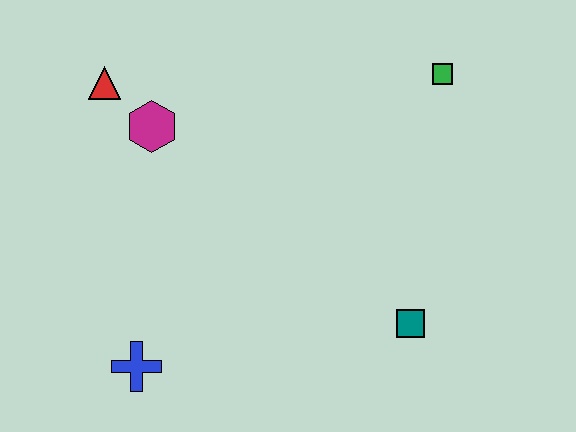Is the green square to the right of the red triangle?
Yes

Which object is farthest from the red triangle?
The teal square is farthest from the red triangle.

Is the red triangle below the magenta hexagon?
No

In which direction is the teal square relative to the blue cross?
The teal square is to the right of the blue cross.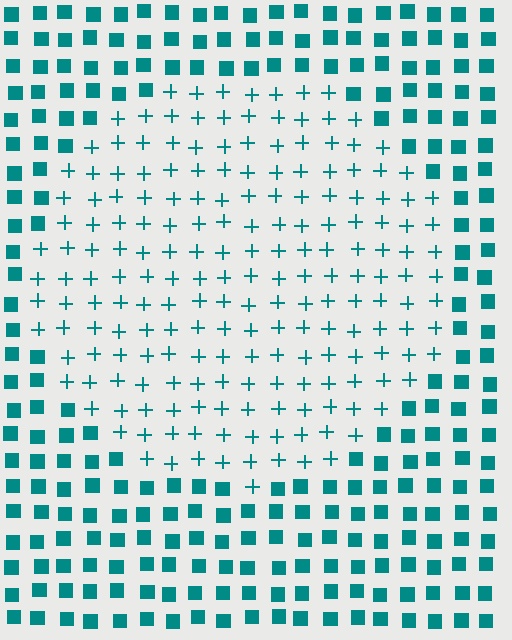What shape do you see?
I see a circle.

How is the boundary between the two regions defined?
The boundary is defined by a change in element shape: plus signs inside vs. squares outside. All elements share the same color and spacing.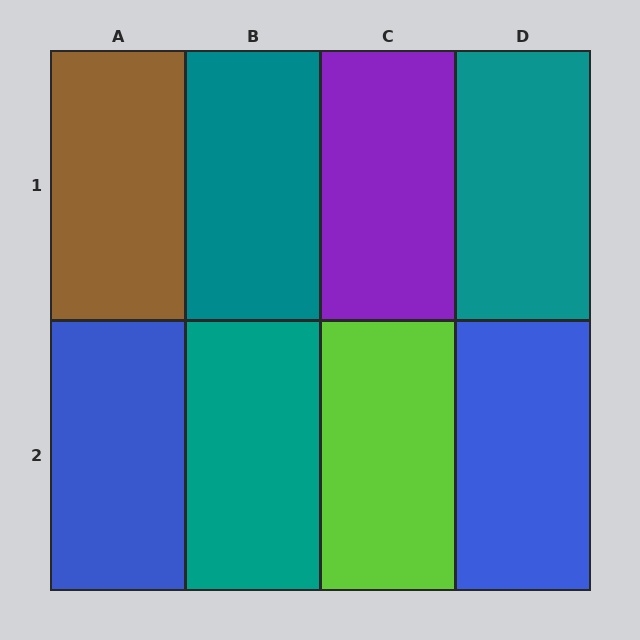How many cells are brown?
1 cell is brown.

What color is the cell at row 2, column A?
Blue.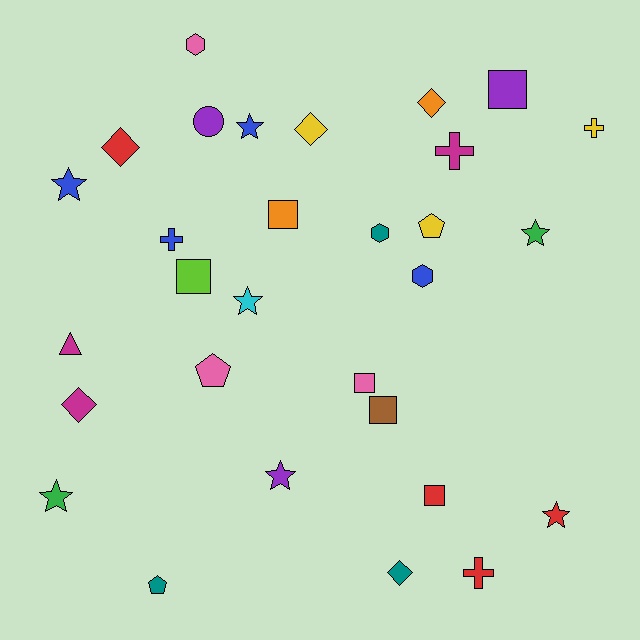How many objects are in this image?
There are 30 objects.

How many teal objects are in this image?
There are 3 teal objects.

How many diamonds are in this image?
There are 5 diamonds.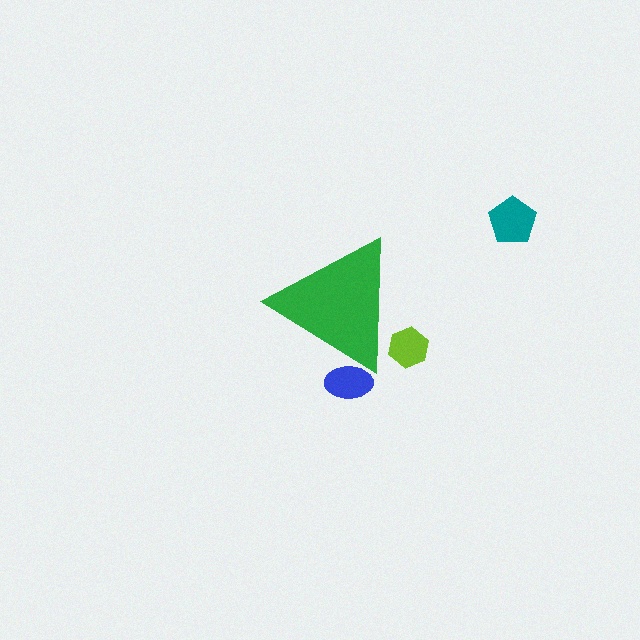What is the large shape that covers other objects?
A green triangle.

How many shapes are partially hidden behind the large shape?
2 shapes are partially hidden.